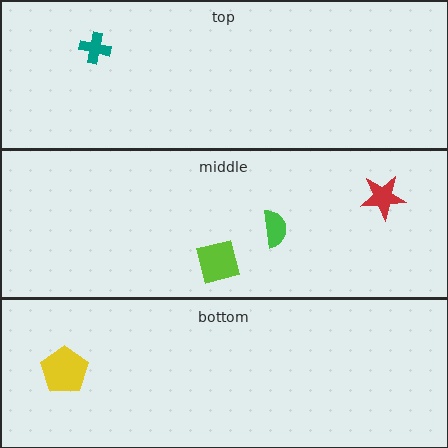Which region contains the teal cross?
The top region.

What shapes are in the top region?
The teal cross.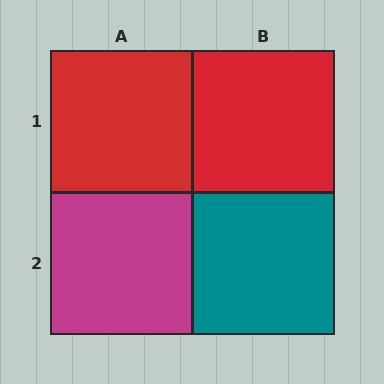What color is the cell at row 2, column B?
Teal.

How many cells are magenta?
1 cell is magenta.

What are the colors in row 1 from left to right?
Red, red.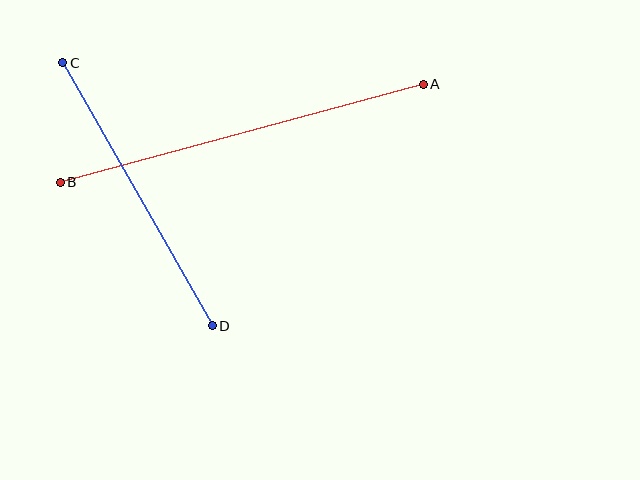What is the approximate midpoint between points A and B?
The midpoint is at approximately (242, 133) pixels.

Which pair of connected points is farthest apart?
Points A and B are farthest apart.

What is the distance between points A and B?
The distance is approximately 376 pixels.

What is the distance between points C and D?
The distance is approximately 303 pixels.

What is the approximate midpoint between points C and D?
The midpoint is at approximately (137, 194) pixels.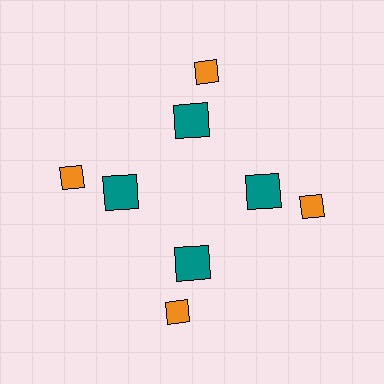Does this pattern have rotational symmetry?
Yes, this pattern has 4-fold rotational symmetry. It looks the same after rotating 90 degrees around the center.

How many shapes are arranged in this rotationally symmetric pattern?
There are 8 shapes, arranged in 4 groups of 2.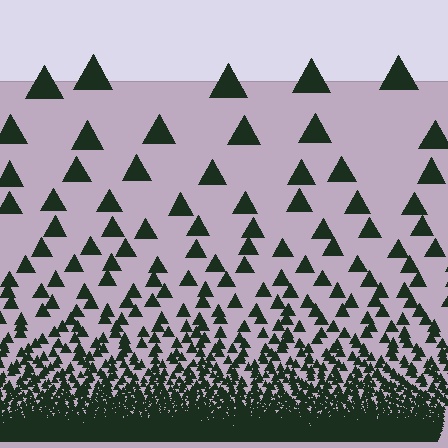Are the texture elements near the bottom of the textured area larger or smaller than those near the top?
Smaller. The gradient is inverted — elements near the bottom are smaller and denser.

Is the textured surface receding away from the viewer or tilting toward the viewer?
The surface appears to tilt toward the viewer. Texture elements get larger and sparser toward the top.